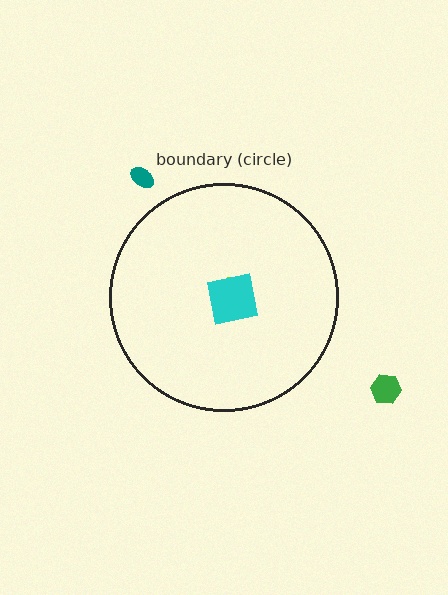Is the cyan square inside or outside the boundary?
Inside.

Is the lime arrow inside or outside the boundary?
Inside.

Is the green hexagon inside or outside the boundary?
Outside.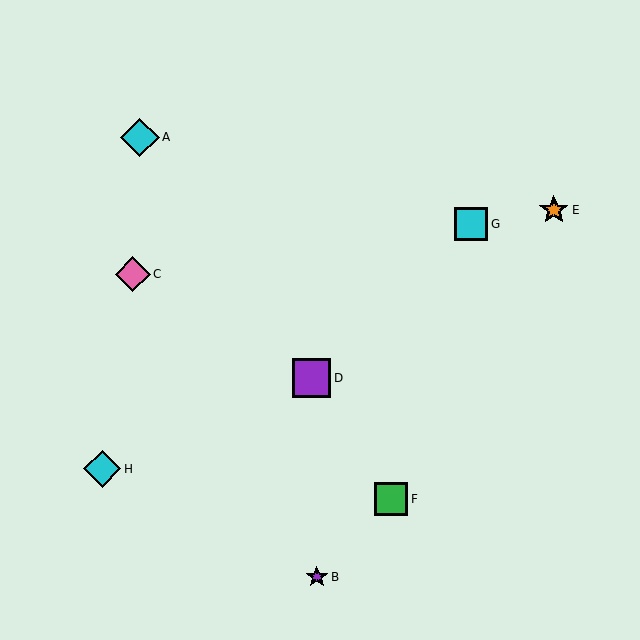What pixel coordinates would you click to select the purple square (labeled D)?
Click at (312, 378) to select the purple square D.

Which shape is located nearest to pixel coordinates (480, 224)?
The cyan square (labeled G) at (471, 224) is nearest to that location.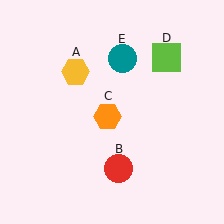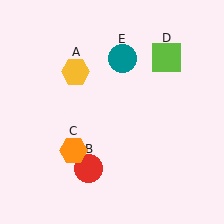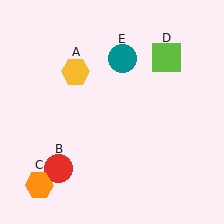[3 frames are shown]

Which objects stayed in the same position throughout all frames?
Yellow hexagon (object A) and lime square (object D) and teal circle (object E) remained stationary.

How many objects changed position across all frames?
2 objects changed position: red circle (object B), orange hexagon (object C).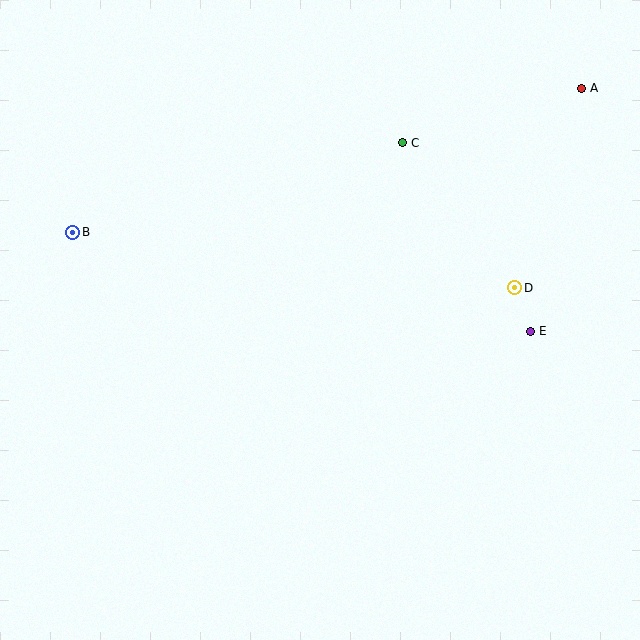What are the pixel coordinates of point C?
Point C is at (402, 143).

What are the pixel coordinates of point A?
Point A is at (581, 88).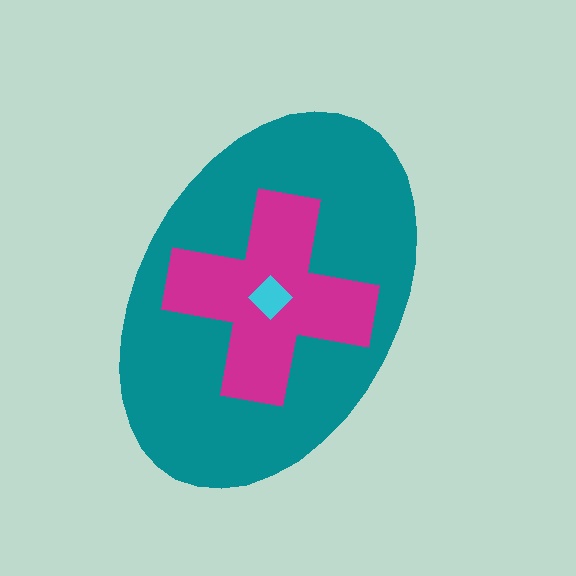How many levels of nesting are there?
3.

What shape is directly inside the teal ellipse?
The magenta cross.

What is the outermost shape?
The teal ellipse.